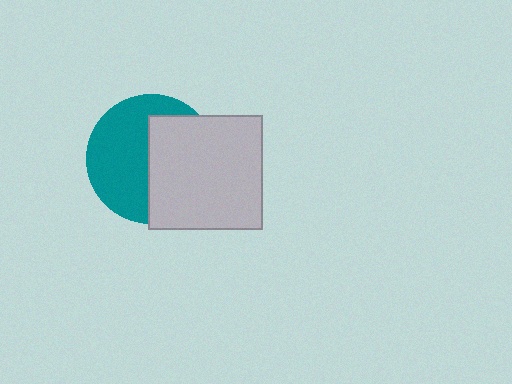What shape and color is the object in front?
The object in front is a light gray square.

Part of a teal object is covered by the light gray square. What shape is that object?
It is a circle.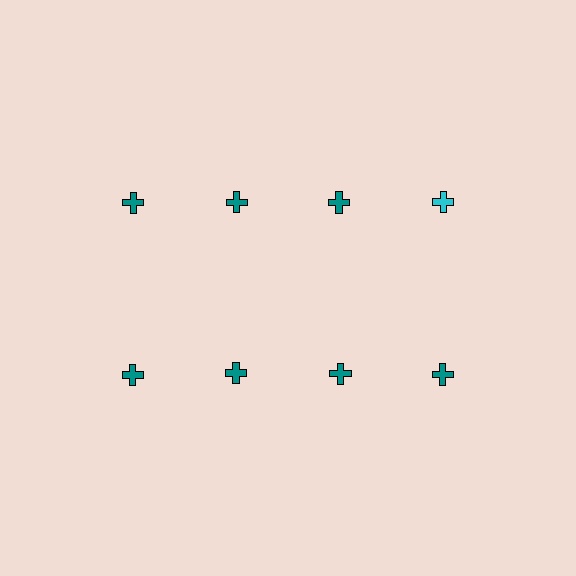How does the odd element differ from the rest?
It has a different color: cyan instead of teal.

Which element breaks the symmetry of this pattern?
The cyan cross in the top row, second from right column breaks the symmetry. All other shapes are teal crosses.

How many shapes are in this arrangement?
There are 8 shapes arranged in a grid pattern.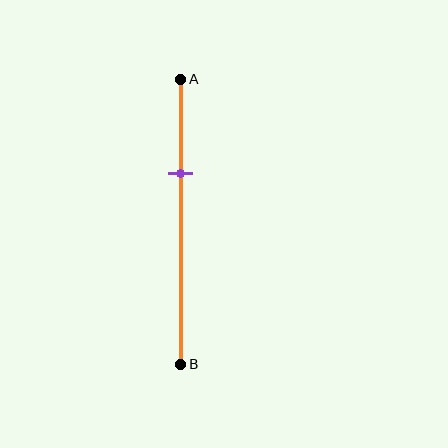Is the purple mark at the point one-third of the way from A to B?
Yes, the mark is approximately at the one-third point.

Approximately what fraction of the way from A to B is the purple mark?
The purple mark is approximately 35% of the way from A to B.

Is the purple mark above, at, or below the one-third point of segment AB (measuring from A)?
The purple mark is approximately at the one-third point of segment AB.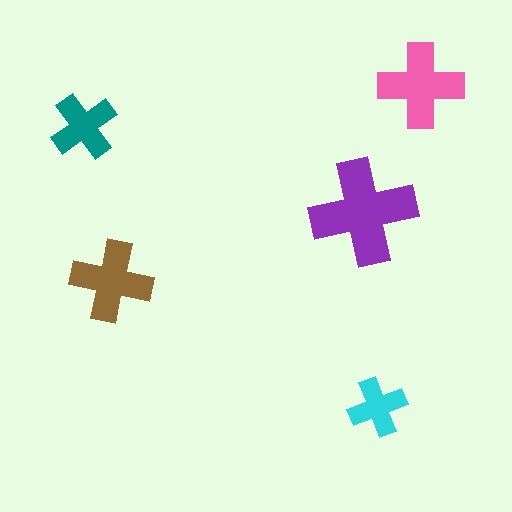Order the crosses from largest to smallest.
the purple one, the pink one, the brown one, the teal one, the cyan one.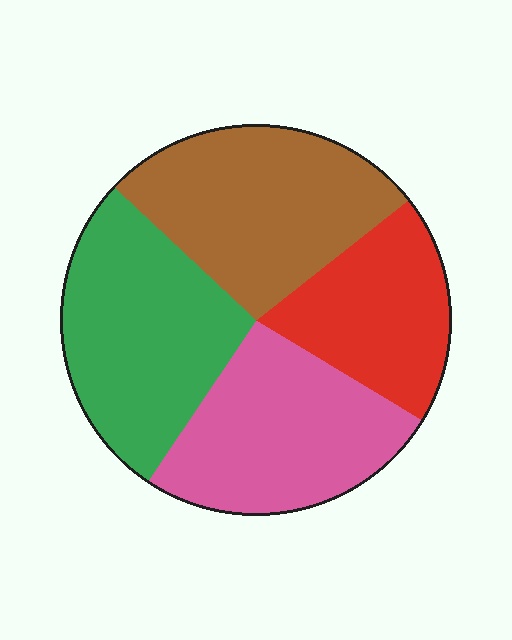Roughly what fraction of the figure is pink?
Pink covers roughly 25% of the figure.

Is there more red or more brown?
Brown.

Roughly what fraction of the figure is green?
Green covers around 30% of the figure.